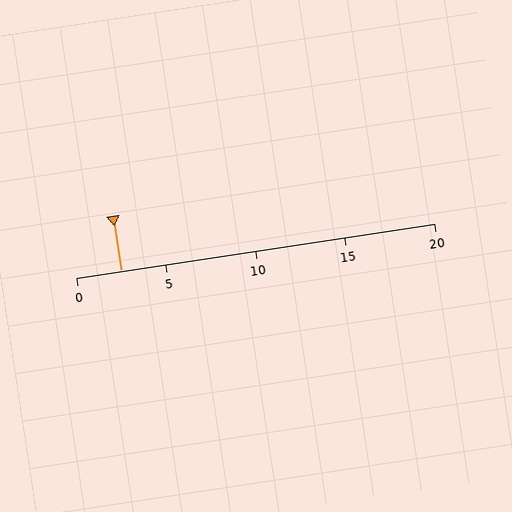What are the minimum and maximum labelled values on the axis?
The axis runs from 0 to 20.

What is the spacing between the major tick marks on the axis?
The major ticks are spaced 5 apart.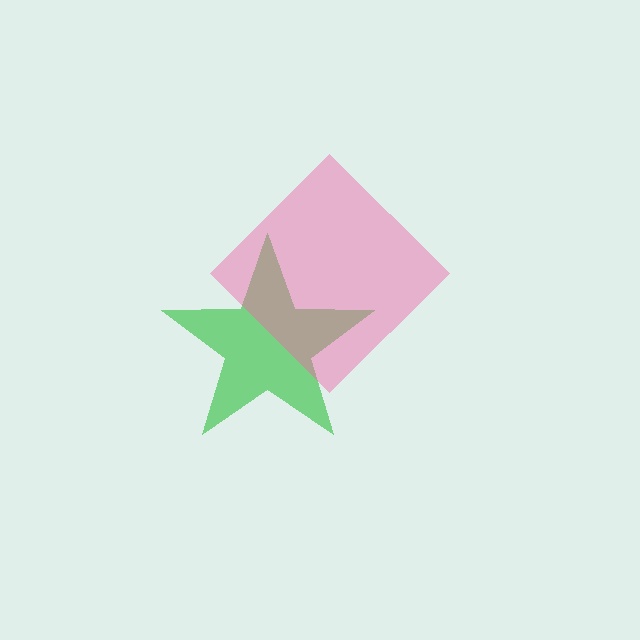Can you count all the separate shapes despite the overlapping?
Yes, there are 2 separate shapes.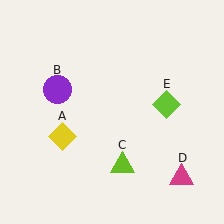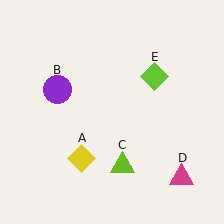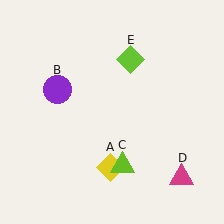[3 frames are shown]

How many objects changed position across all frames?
2 objects changed position: yellow diamond (object A), lime diamond (object E).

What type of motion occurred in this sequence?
The yellow diamond (object A), lime diamond (object E) rotated counterclockwise around the center of the scene.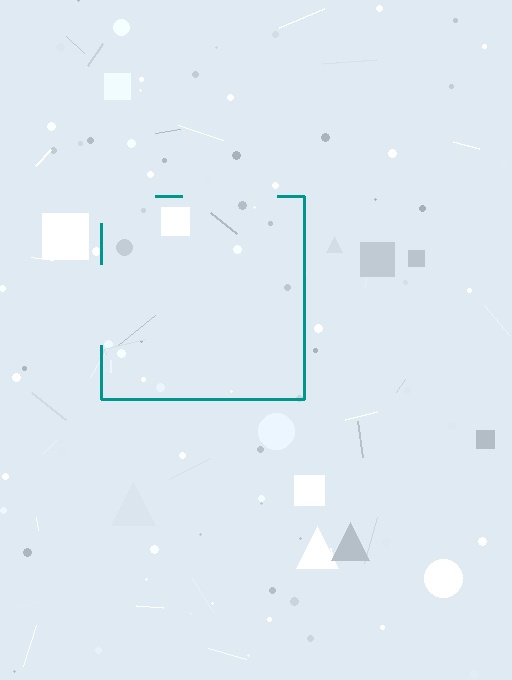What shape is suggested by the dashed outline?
The dashed outline suggests a square.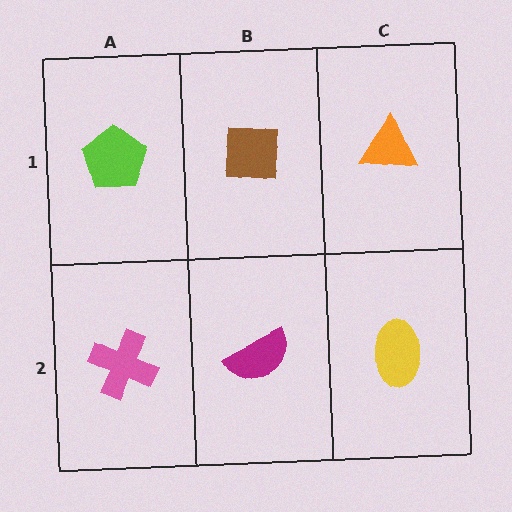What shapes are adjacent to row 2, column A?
A lime pentagon (row 1, column A), a magenta semicircle (row 2, column B).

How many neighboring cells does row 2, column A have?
2.